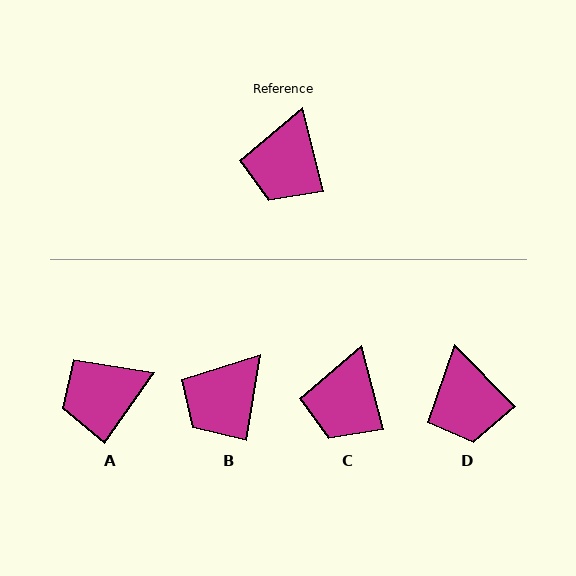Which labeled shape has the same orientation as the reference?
C.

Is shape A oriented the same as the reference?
No, it is off by about 49 degrees.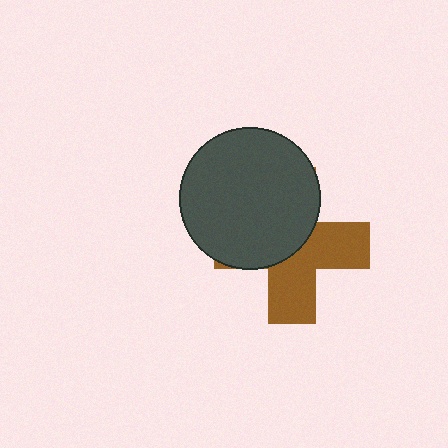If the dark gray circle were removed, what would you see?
You would see the complete brown cross.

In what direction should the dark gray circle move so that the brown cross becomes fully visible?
The dark gray circle should move toward the upper-left. That is the shortest direction to clear the overlap and leave the brown cross fully visible.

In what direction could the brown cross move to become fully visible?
The brown cross could move toward the lower-right. That would shift it out from behind the dark gray circle entirely.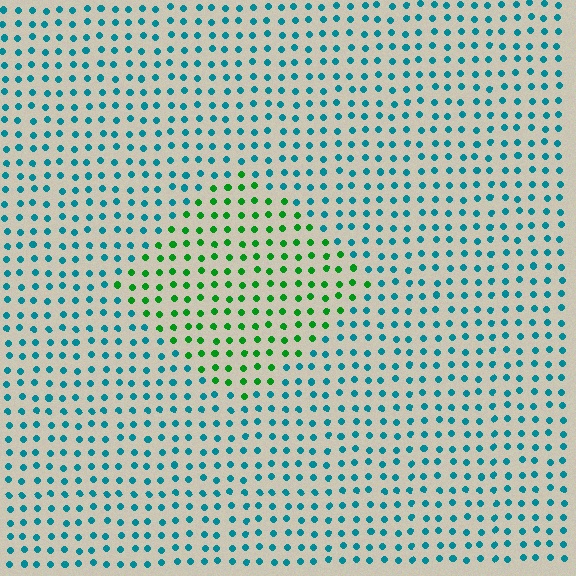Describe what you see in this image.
The image is filled with small teal elements in a uniform arrangement. A diamond-shaped region is visible where the elements are tinted to a slightly different hue, forming a subtle color boundary.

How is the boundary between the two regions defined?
The boundary is defined purely by a slight shift in hue (about 56 degrees). Spacing, size, and orientation are identical on both sides.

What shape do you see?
I see a diamond.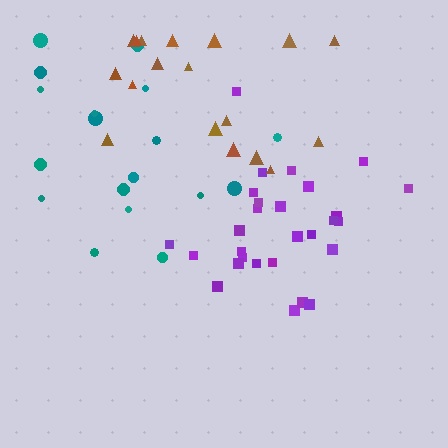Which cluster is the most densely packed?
Purple.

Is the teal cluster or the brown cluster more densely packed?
Brown.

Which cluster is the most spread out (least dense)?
Teal.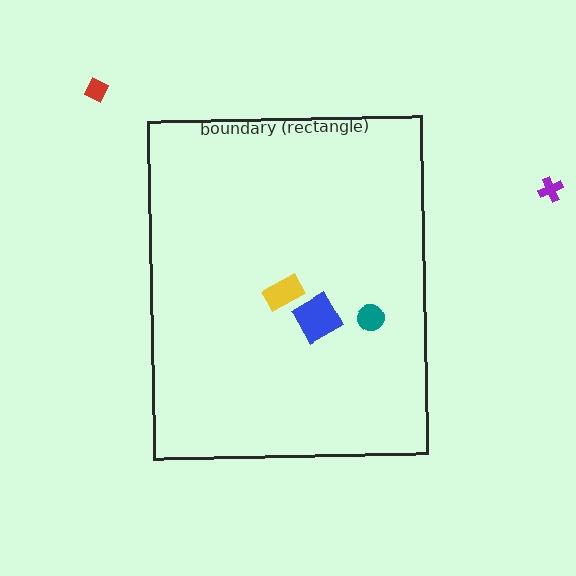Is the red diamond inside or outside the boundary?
Outside.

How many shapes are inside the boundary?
3 inside, 2 outside.